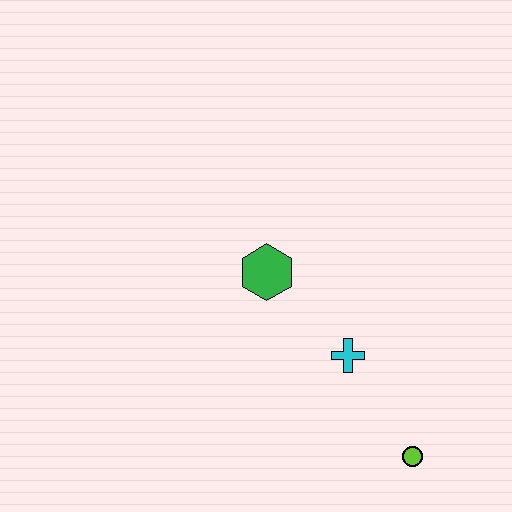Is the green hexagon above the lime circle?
Yes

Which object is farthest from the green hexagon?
The lime circle is farthest from the green hexagon.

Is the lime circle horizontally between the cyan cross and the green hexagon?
No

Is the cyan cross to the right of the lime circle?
No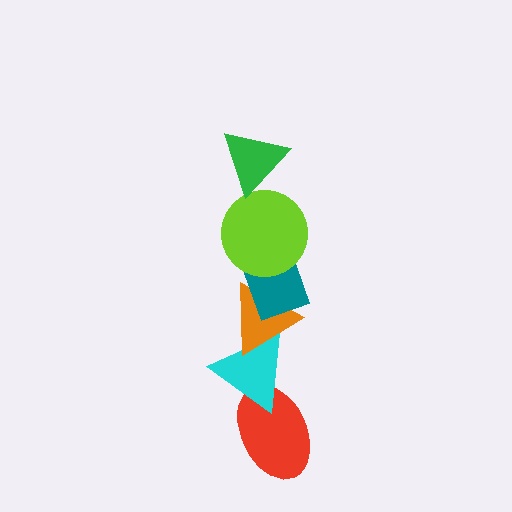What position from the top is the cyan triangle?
The cyan triangle is 5th from the top.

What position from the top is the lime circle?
The lime circle is 2nd from the top.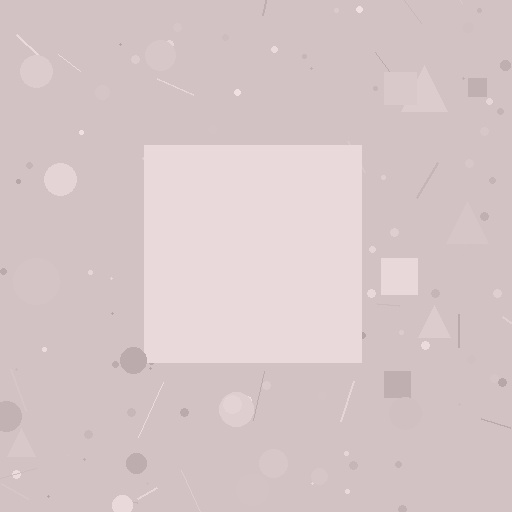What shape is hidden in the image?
A square is hidden in the image.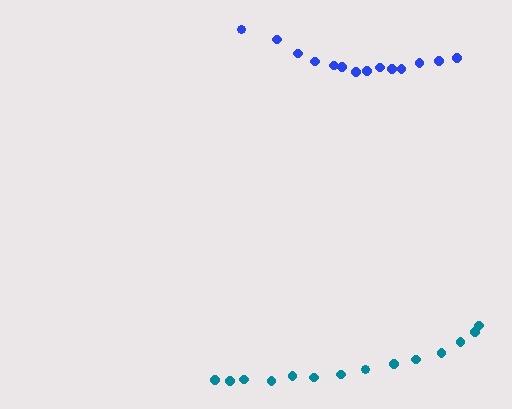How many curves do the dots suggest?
There are 2 distinct paths.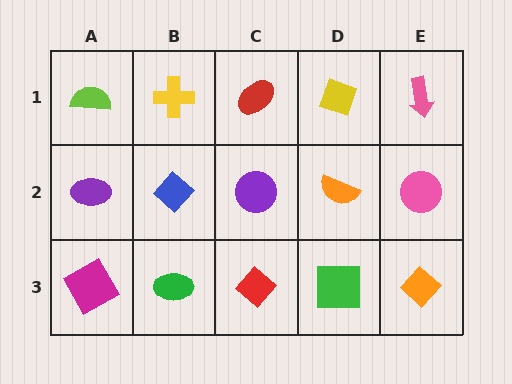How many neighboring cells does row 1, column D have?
3.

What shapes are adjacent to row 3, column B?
A blue diamond (row 2, column B), a magenta square (row 3, column A), a red diamond (row 3, column C).